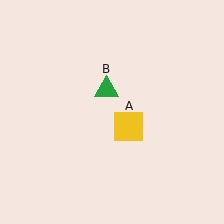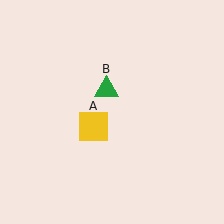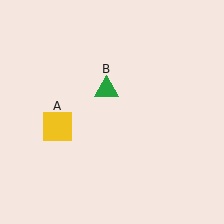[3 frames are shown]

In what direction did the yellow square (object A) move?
The yellow square (object A) moved left.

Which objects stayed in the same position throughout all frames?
Green triangle (object B) remained stationary.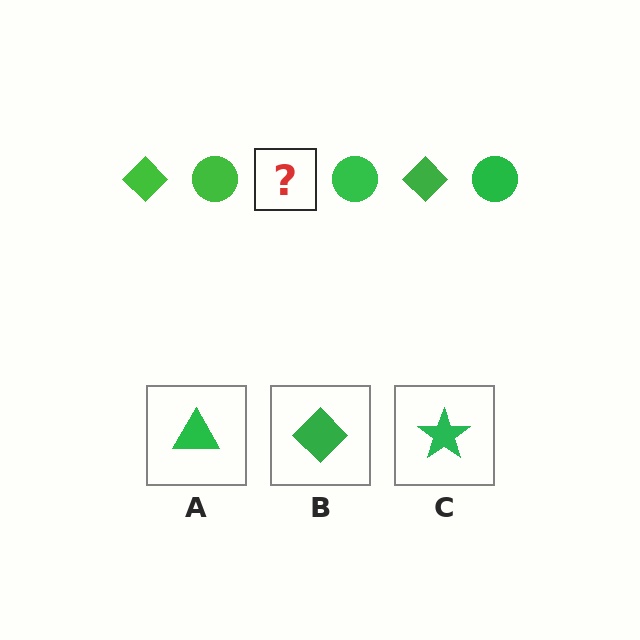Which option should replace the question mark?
Option B.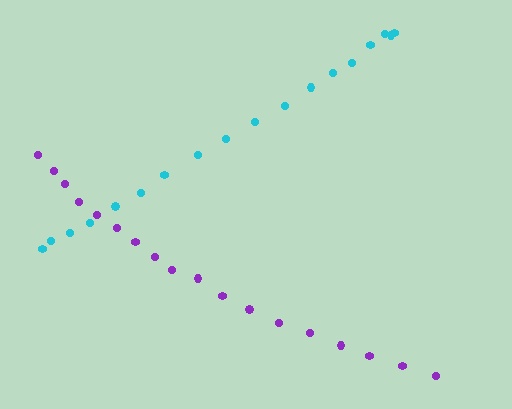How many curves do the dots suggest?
There are 2 distinct paths.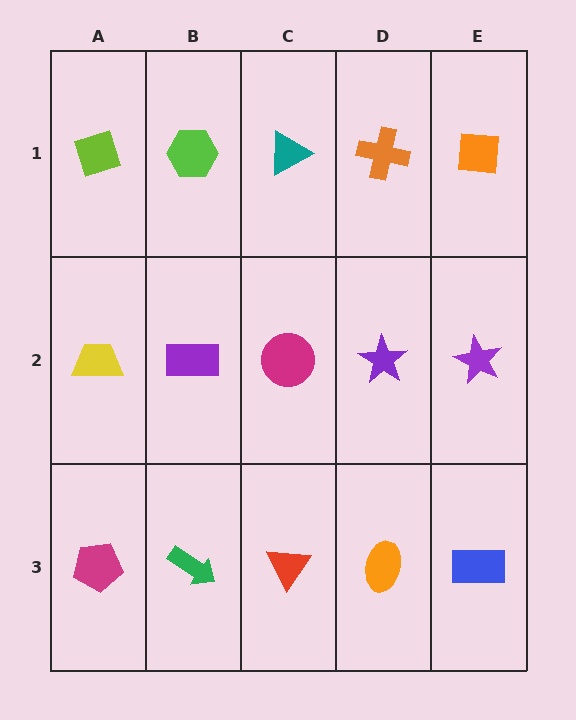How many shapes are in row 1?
5 shapes.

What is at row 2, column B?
A purple rectangle.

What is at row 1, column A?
A lime diamond.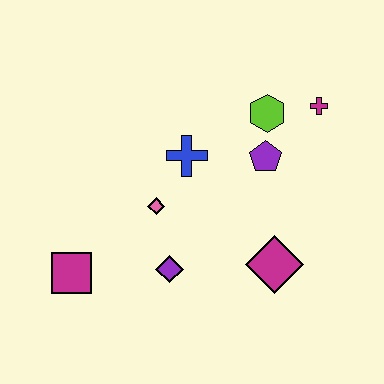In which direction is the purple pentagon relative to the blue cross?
The purple pentagon is to the right of the blue cross.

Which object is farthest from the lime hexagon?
The magenta square is farthest from the lime hexagon.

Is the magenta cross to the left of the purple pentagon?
No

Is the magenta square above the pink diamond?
No